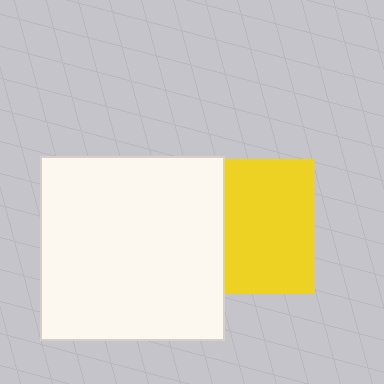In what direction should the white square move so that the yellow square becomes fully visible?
The white square should move left. That is the shortest direction to clear the overlap and leave the yellow square fully visible.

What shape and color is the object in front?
The object in front is a white square.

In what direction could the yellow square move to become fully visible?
The yellow square could move right. That would shift it out from behind the white square entirely.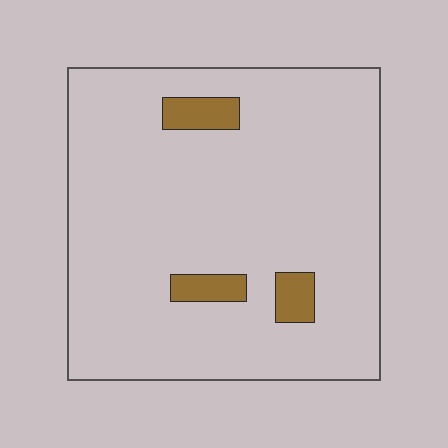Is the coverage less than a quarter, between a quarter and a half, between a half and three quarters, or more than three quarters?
Less than a quarter.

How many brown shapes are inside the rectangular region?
3.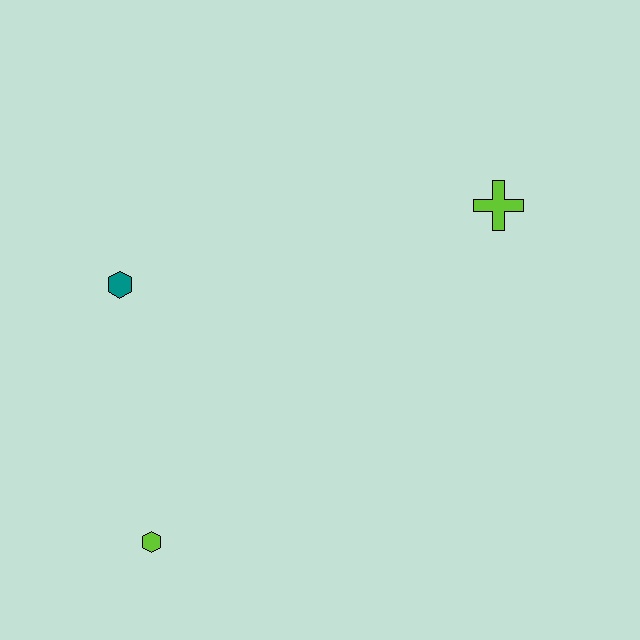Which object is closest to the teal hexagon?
The lime hexagon is closest to the teal hexagon.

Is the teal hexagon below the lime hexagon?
No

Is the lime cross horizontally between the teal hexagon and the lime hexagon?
No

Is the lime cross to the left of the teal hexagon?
No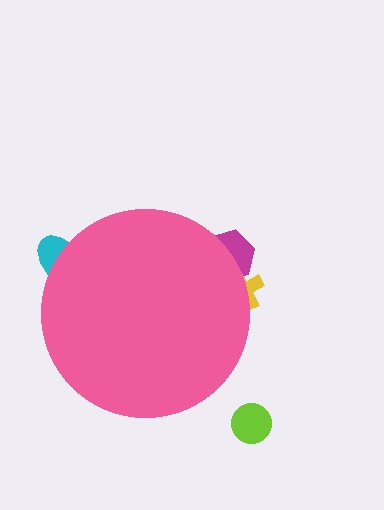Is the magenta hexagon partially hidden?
Yes, the magenta hexagon is partially hidden behind the pink circle.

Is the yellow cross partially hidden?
Yes, the yellow cross is partially hidden behind the pink circle.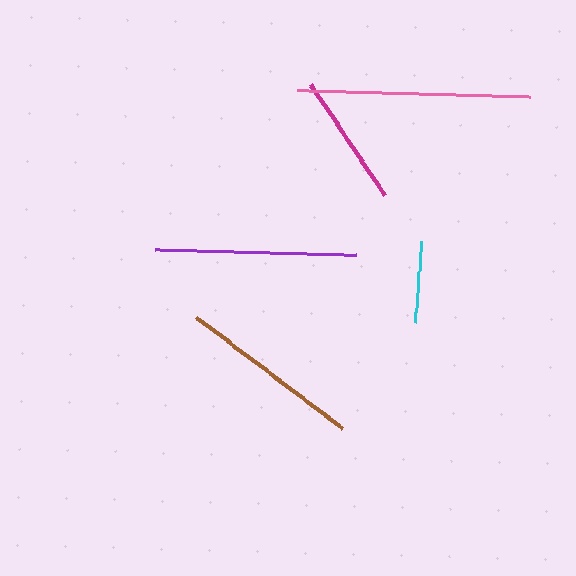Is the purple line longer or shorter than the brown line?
The purple line is longer than the brown line.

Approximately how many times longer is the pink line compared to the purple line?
The pink line is approximately 1.2 times the length of the purple line.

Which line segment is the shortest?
The cyan line is the shortest at approximately 83 pixels.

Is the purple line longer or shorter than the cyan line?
The purple line is longer than the cyan line.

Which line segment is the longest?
The pink line is the longest at approximately 233 pixels.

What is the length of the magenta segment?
The magenta segment is approximately 134 pixels long.